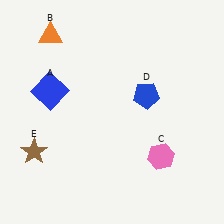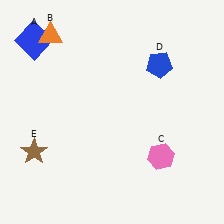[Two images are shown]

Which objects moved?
The objects that moved are: the blue square (A), the blue pentagon (D).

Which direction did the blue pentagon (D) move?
The blue pentagon (D) moved up.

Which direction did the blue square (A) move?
The blue square (A) moved up.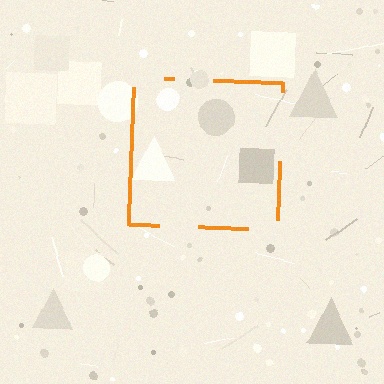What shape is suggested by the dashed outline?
The dashed outline suggests a square.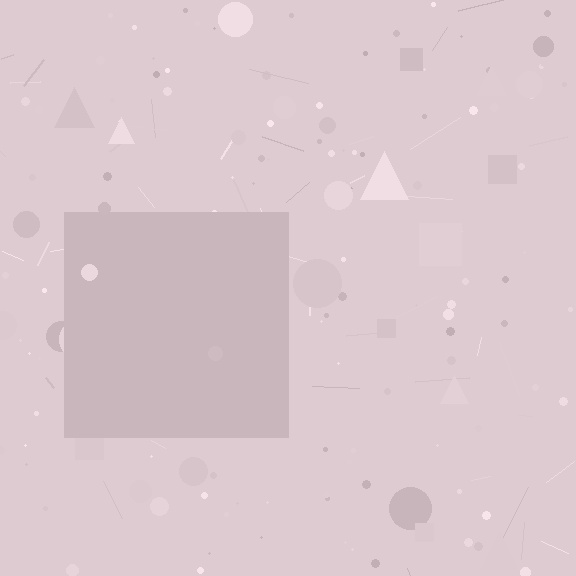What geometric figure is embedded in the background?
A square is embedded in the background.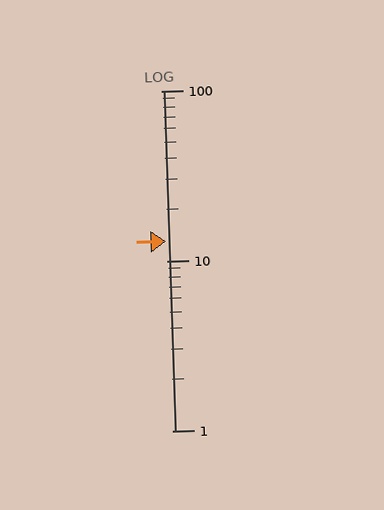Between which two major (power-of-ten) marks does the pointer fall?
The pointer is between 10 and 100.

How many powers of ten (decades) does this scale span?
The scale spans 2 decades, from 1 to 100.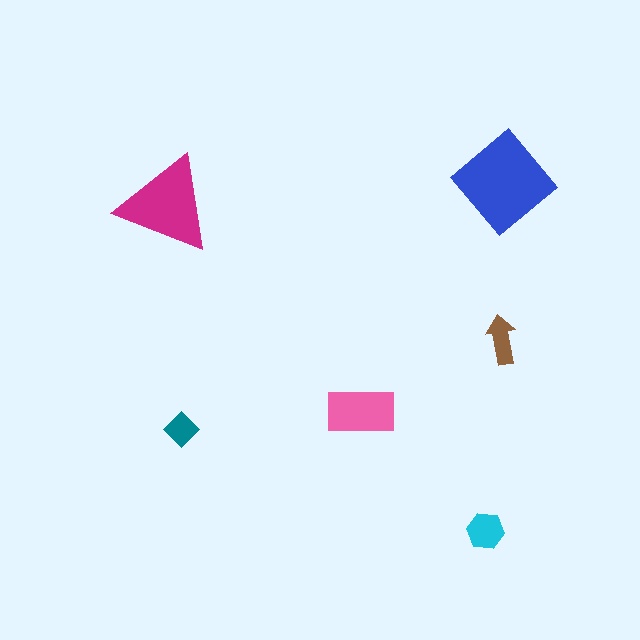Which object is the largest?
The blue diamond.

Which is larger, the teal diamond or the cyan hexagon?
The cyan hexagon.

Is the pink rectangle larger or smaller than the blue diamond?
Smaller.